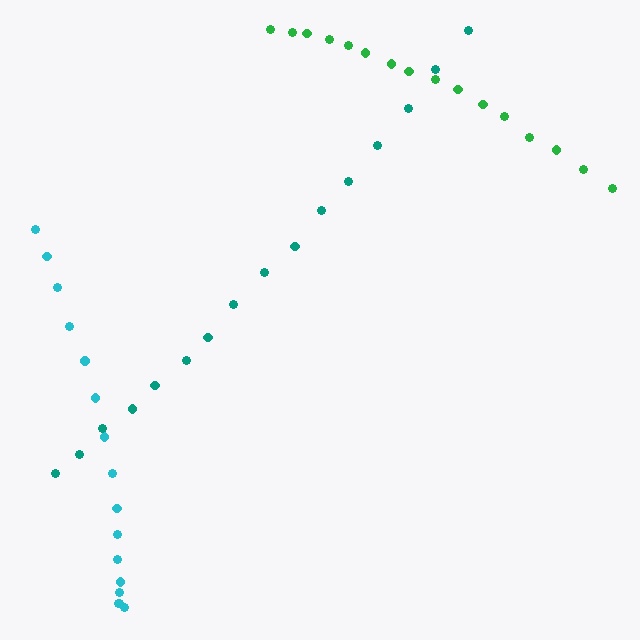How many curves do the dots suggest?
There are 3 distinct paths.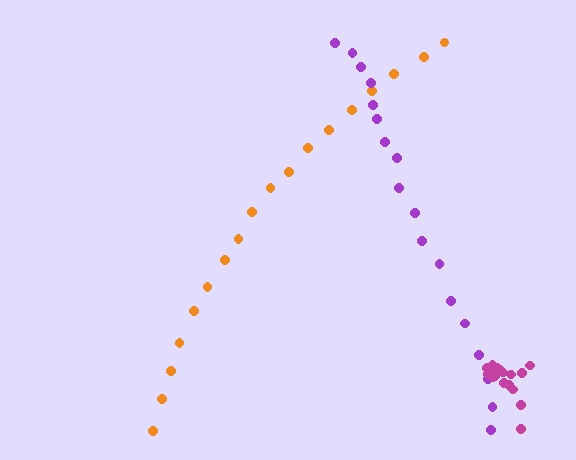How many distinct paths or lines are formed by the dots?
There are 3 distinct paths.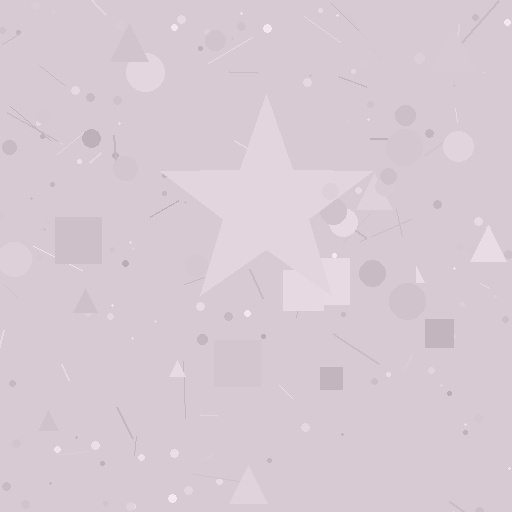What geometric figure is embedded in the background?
A star is embedded in the background.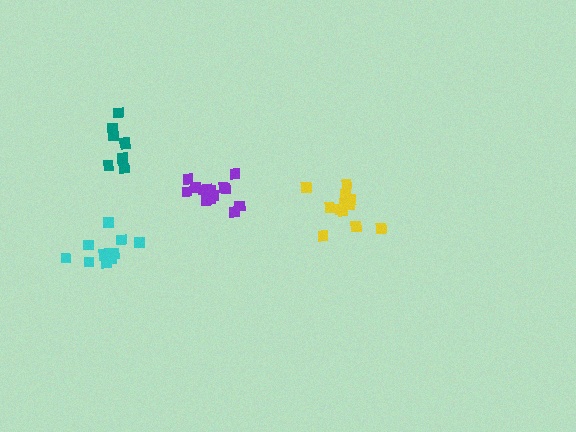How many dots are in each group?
Group 1: 8 dots, Group 2: 12 dots, Group 3: 11 dots, Group 4: 14 dots (45 total).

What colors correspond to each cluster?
The clusters are colored: teal, yellow, cyan, purple.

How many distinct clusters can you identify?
There are 4 distinct clusters.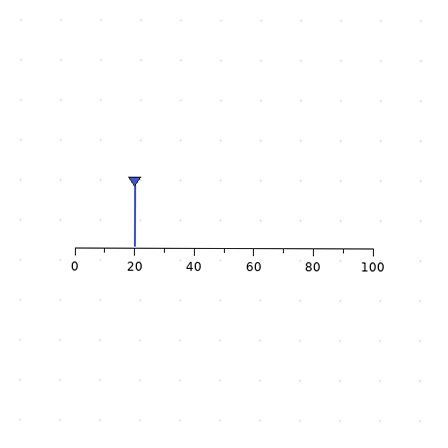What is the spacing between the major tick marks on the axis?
The major ticks are spaced 20 apart.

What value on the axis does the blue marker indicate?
The marker indicates approximately 20.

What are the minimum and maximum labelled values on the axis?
The axis runs from 0 to 100.